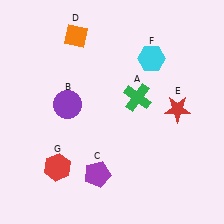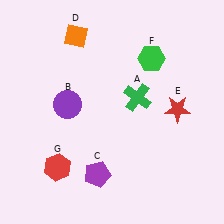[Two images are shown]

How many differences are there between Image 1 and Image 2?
There is 1 difference between the two images.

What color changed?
The hexagon (F) changed from cyan in Image 1 to green in Image 2.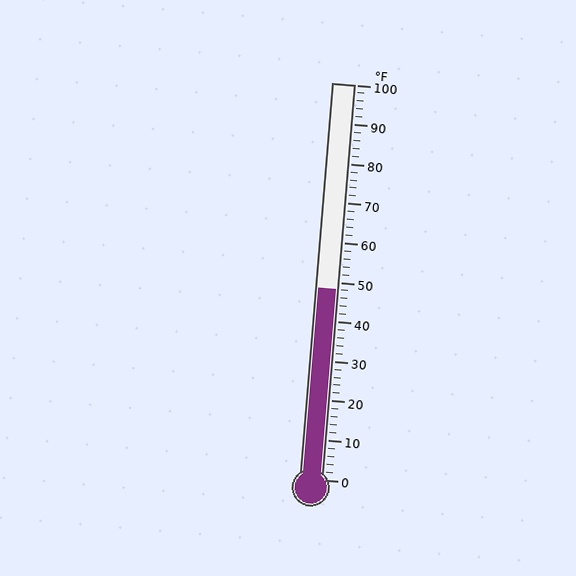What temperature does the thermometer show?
The thermometer shows approximately 48°F.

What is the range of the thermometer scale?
The thermometer scale ranges from 0°F to 100°F.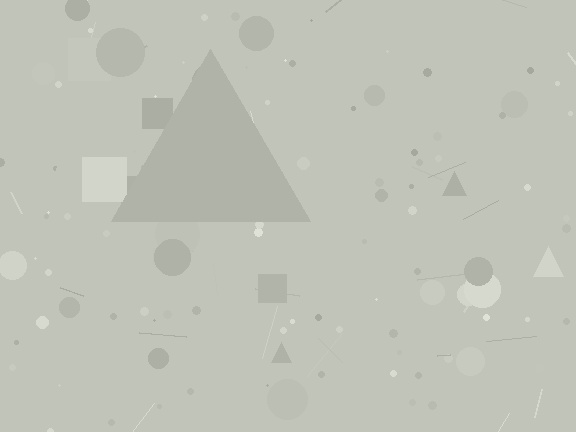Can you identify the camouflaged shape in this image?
The camouflaged shape is a triangle.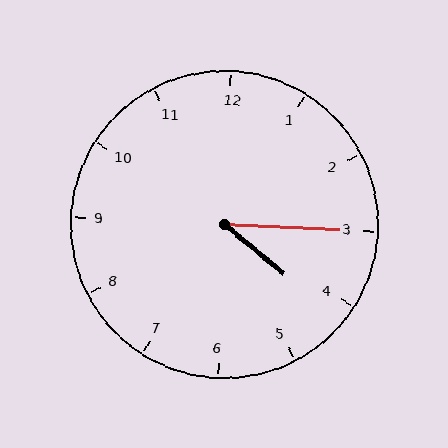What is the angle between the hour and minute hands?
Approximately 38 degrees.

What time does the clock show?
4:15.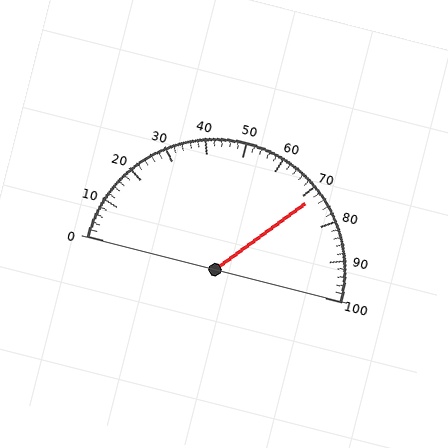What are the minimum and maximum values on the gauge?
The gauge ranges from 0 to 100.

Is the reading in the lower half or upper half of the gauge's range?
The reading is in the upper half of the range (0 to 100).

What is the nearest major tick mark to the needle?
The nearest major tick mark is 70.